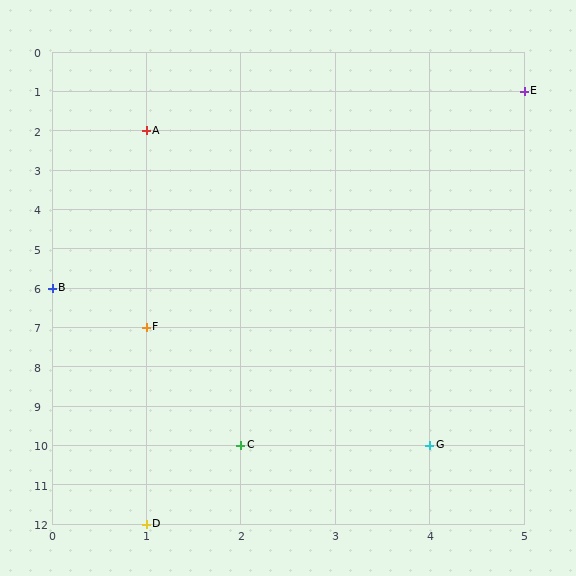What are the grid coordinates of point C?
Point C is at grid coordinates (2, 10).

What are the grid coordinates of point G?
Point G is at grid coordinates (4, 10).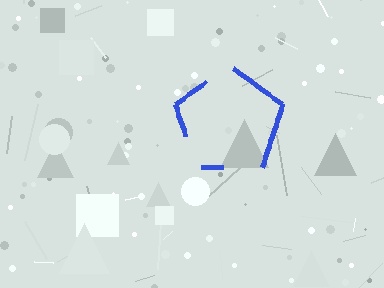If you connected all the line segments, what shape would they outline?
They would outline a pentagon.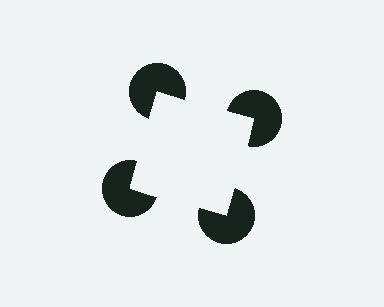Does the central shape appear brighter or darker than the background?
It typically appears slightly brighter than the background, even though no actual brightness change is drawn.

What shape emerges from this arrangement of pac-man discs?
An illusory square — its edges are inferred from the aligned wedge cuts in the pac-man discs, not physically drawn.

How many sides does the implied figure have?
4 sides.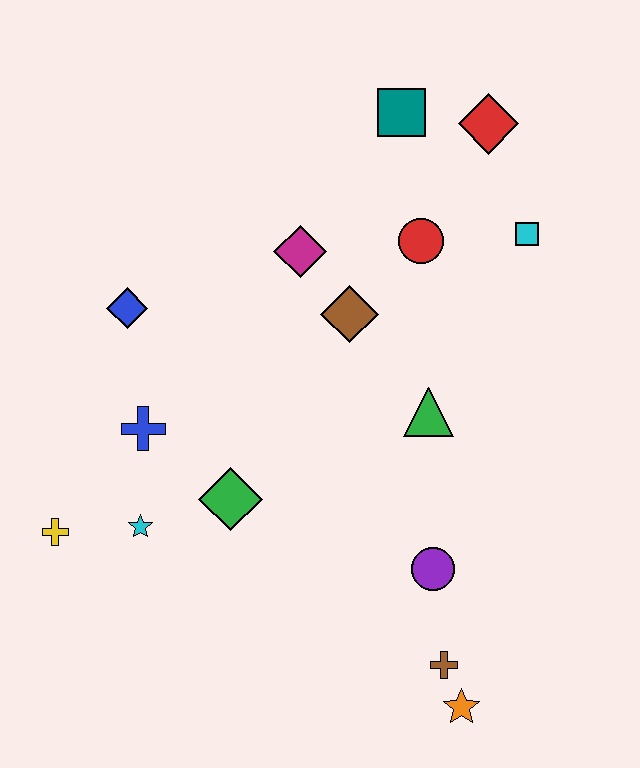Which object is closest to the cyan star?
The yellow cross is closest to the cyan star.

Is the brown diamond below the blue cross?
No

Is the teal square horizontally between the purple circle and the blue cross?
Yes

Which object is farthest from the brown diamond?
The orange star is farthest from the brown diamond.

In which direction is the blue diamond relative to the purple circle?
The blue diamond is to the left of the purple circle.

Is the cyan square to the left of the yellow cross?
No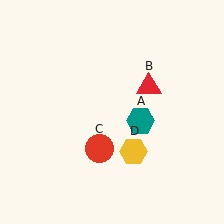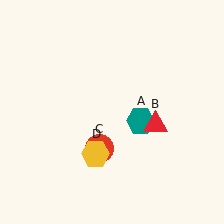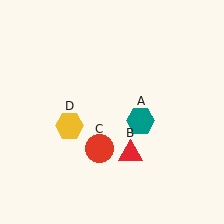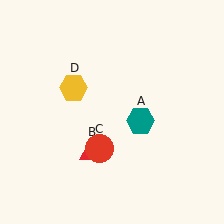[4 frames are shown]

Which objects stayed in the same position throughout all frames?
Teal hexagon (object A) and red circle (object C) remained stationary.